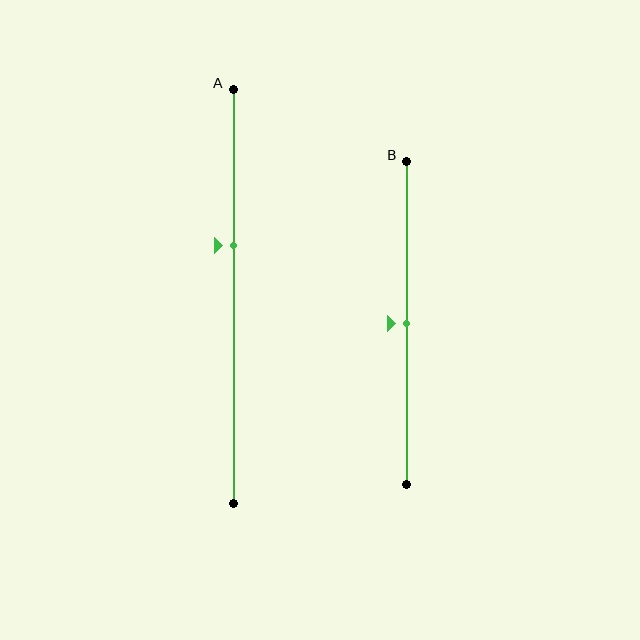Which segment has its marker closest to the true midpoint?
Segment B has its marker closest to the true midpoint.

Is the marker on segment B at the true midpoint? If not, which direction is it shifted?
Yes, the marker on segment B is at the true midpoint.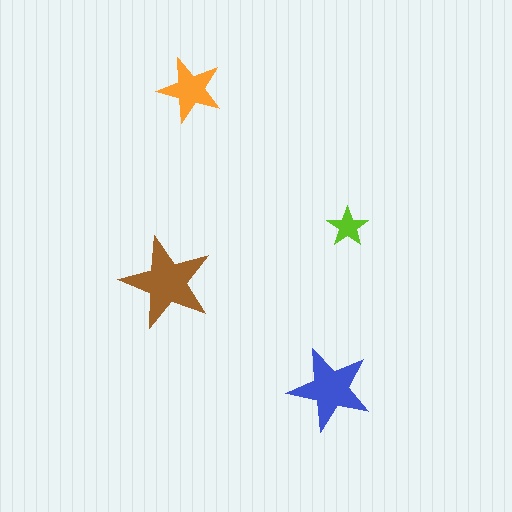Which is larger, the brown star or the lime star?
The brown one.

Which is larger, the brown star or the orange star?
The brown one.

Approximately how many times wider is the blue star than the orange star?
About 1.5 times wider.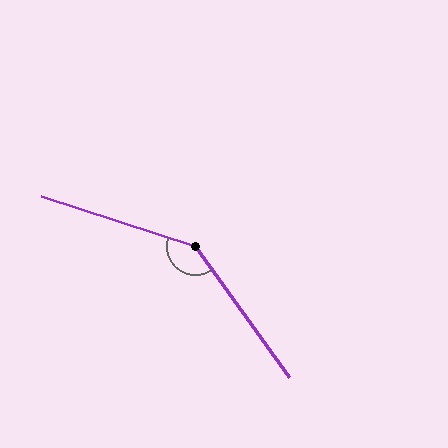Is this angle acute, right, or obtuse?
It is obtuse.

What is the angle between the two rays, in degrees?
Approximately 144 degrees.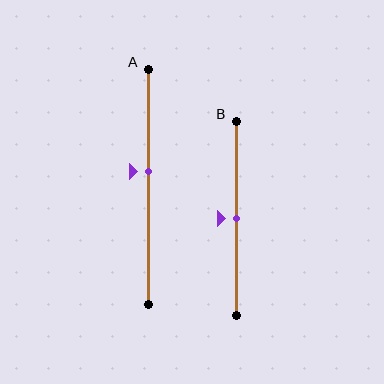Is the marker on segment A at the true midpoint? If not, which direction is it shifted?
No, the marker on segment A is shifted upward by about 7% of the segment length.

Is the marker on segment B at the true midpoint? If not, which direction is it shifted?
Yes, the marker on segment B is at the true midpoint.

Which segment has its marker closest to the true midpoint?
Segment B has its marker closest to the true midpoint.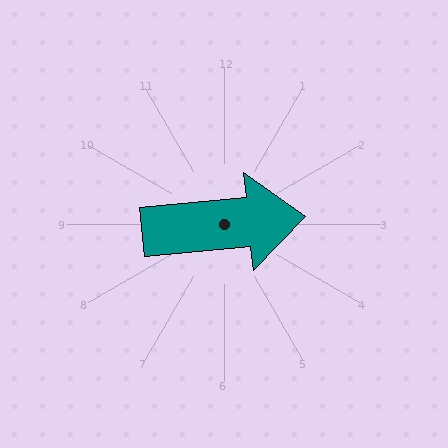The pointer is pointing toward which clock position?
Roughly 3 o'clock.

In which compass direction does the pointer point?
East.